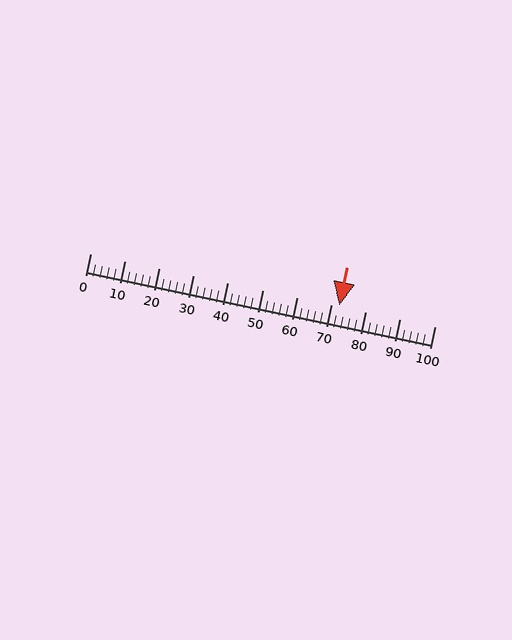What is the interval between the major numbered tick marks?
The major tick marks are spaced 10 units apart.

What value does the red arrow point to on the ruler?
The red arrow points to approximately 72.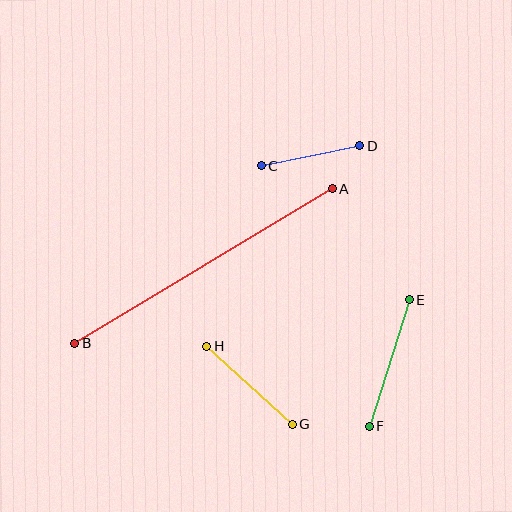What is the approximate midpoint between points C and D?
The midpoint is at approximately (310, 156) pixels.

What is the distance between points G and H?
The distance is approximately 116 pixels.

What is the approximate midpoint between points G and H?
The midpoint is at approximately (250, 385) pixels.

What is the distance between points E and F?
The distance is approximately 132 pixels.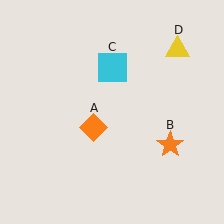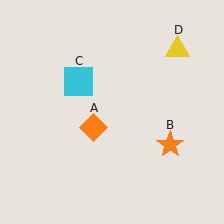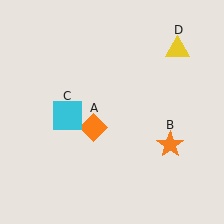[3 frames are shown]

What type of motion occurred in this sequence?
The cyan square (object C) rotated counterclockwise around the center of the scene.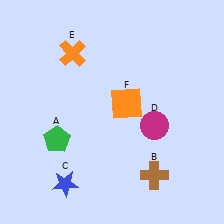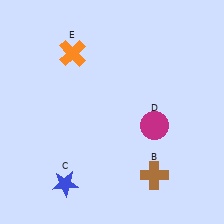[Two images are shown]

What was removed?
The orange square (F), the green pentagon (A) were removed in Image 2.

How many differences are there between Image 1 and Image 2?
There are 2 differences between the two images.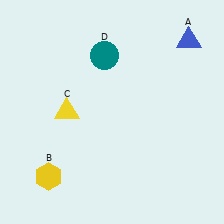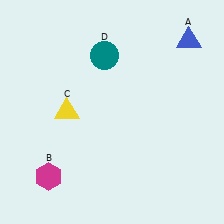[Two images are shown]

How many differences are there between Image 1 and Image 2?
There is 1 difference between the two images.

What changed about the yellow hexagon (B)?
In Image 1, B is yellow. In Image 2, it changed to magenta.